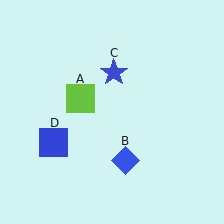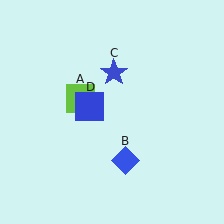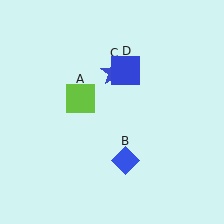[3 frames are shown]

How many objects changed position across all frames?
1 object changed position: blue square (object D).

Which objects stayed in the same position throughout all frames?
Lime square (object A) and blue diamond (object B) and blue star (object C) remained stationary.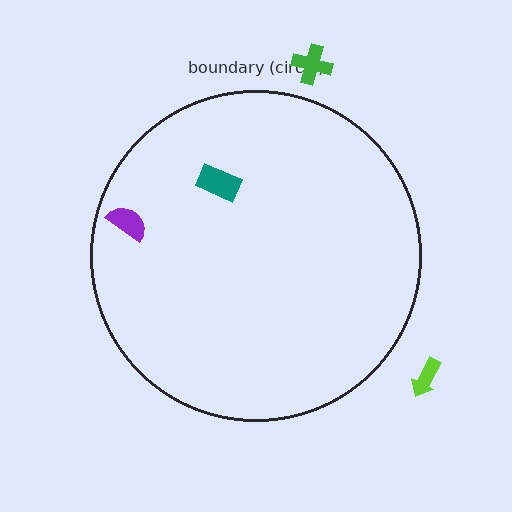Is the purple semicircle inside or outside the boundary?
Inside.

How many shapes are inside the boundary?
2 inside, 2 outside.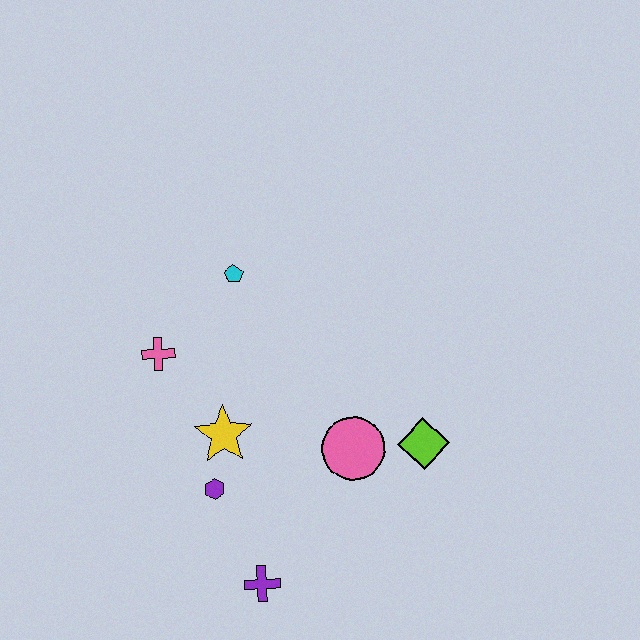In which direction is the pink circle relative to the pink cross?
The pink circle is to the right of the pink cross.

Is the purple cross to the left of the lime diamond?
Yes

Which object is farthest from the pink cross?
The lime diamond is farthest from the pink cross.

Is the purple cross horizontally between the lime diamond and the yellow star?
Yes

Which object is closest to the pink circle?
The lime diamond is closest to the pink circle.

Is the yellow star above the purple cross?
Yes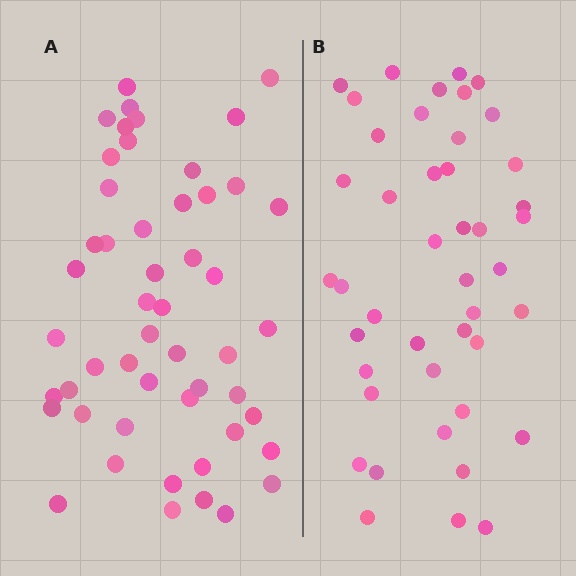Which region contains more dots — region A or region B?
Region A (the left region) has more dots.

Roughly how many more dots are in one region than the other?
Region A has roughly 8 or so more dots than region B.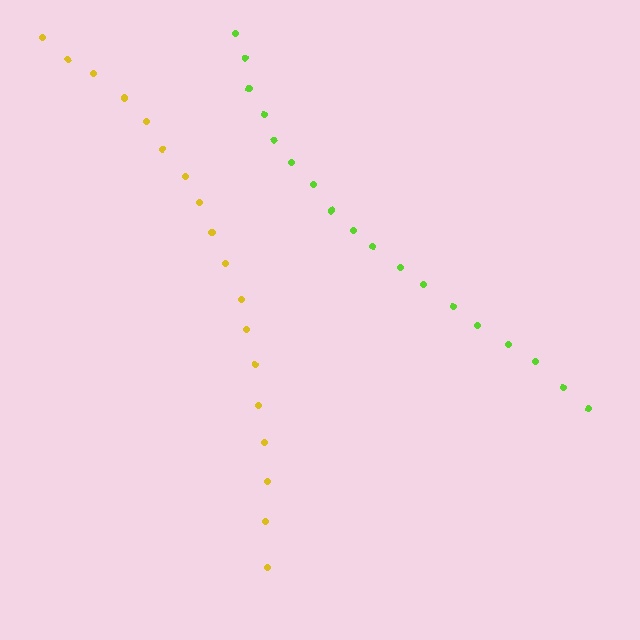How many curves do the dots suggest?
There are 2 distinct paths.